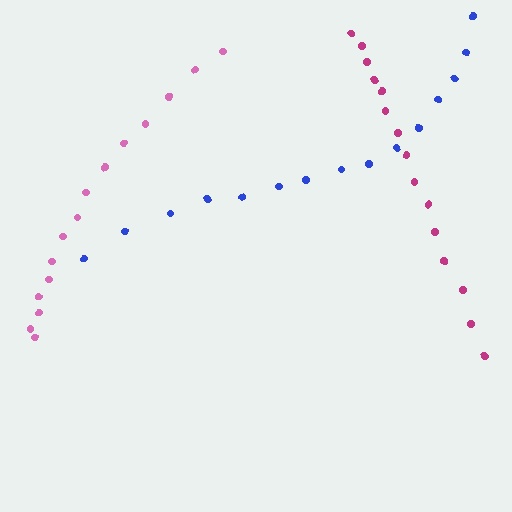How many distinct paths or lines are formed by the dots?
There are 3 distinct paths.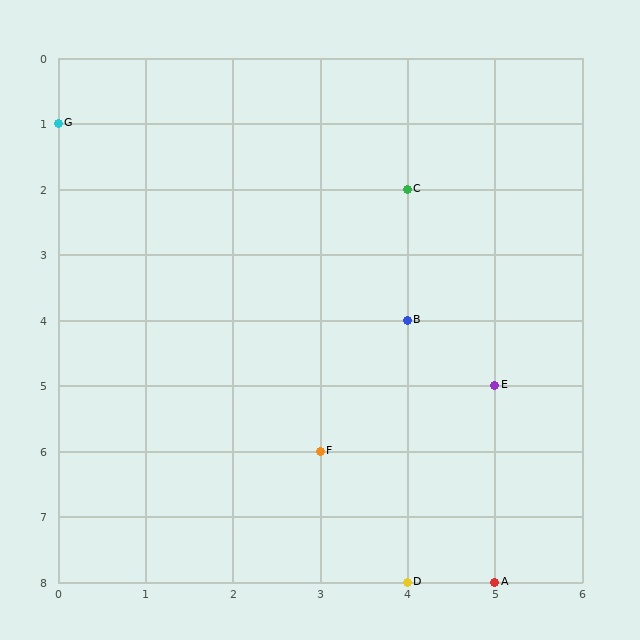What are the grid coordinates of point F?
Point F is at grid coordinates (3, 6).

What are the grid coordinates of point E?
Point E is at grid coordinates (5, 5).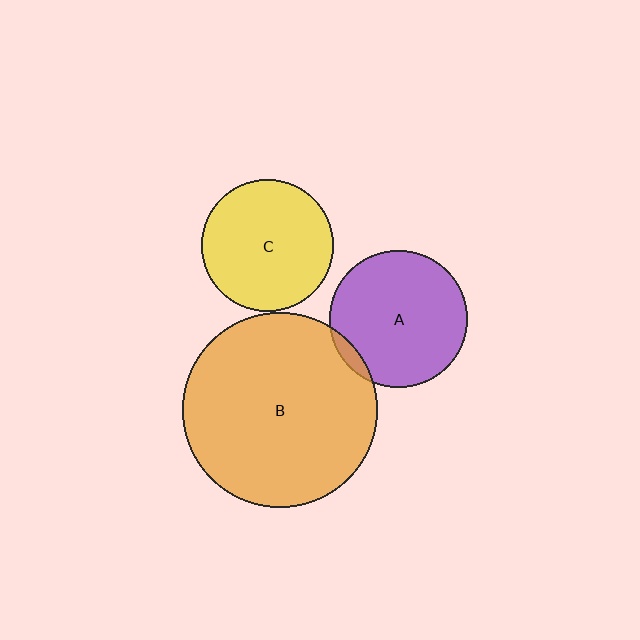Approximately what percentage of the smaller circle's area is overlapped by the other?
Approximately 5%.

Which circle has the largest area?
Circle B (orange).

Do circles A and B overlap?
Yes.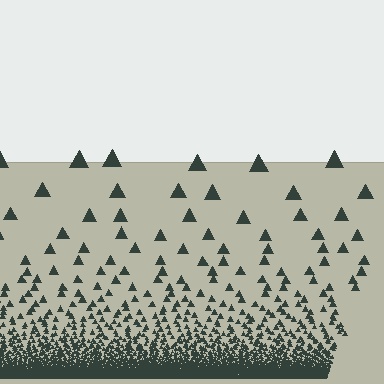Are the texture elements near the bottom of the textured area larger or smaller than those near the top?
Smaller. The gradient is inverted — elements near the bottom are smaller and denser.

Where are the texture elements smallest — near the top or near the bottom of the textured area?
Near the bottom.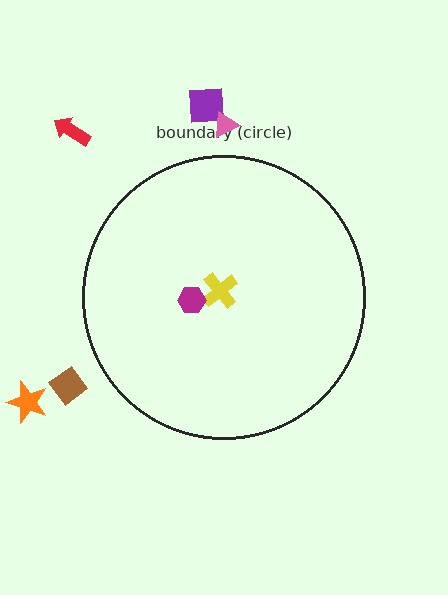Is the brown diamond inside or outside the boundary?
Outside.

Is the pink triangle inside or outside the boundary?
Outside.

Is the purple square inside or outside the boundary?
Outside.